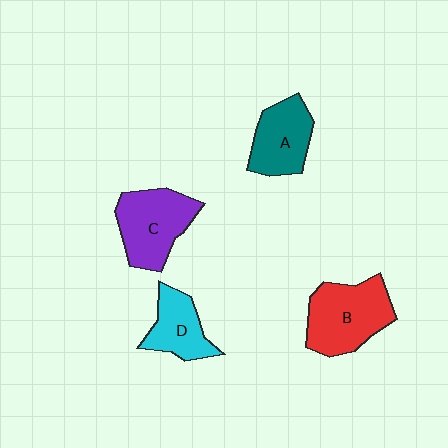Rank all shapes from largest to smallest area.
From largest to smallest: B (red), C (purple), A (teal), D (cyan).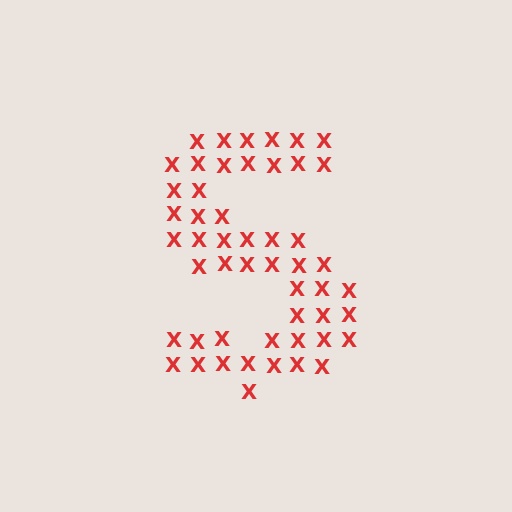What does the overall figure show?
The overall figure shows the letter S.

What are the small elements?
The small elements are letter X's.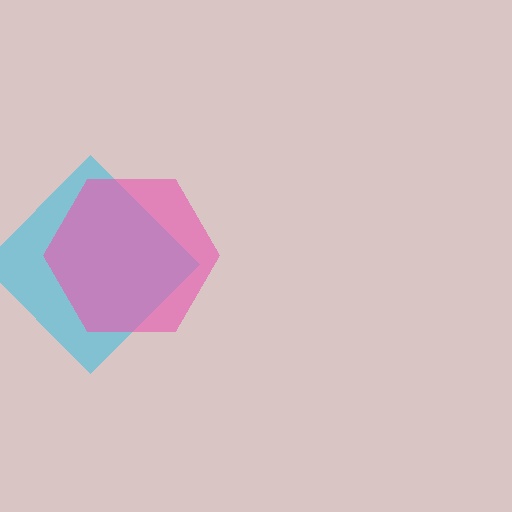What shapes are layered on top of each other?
The layered shapes are: a cyan diamond, a pink hexagon.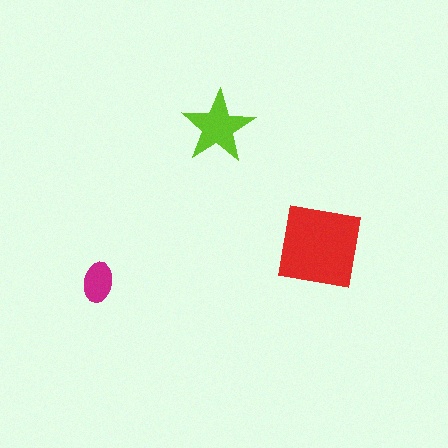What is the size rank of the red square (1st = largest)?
1st.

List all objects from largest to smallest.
The red square, the lime star, the magenta ellipse.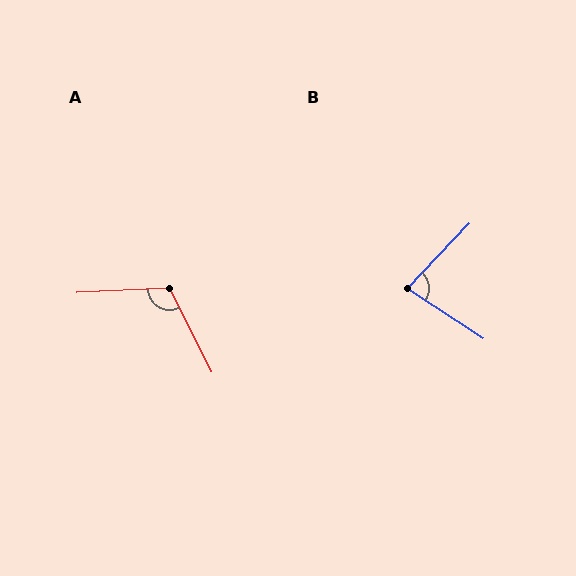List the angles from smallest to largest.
B (80°), A (114°).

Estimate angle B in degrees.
Approximately 80 degrees.